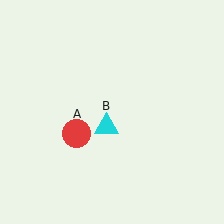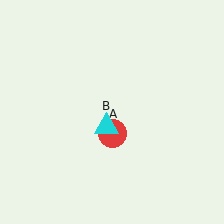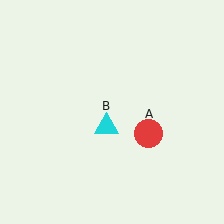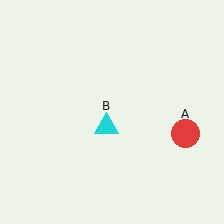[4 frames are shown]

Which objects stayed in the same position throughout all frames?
Cyan triangle (object B) remained stationary.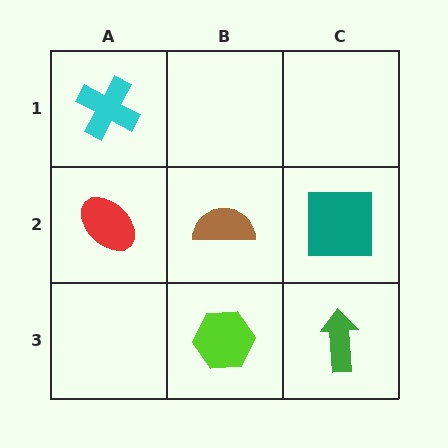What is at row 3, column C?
A green arrow.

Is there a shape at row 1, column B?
No, that cell is empty.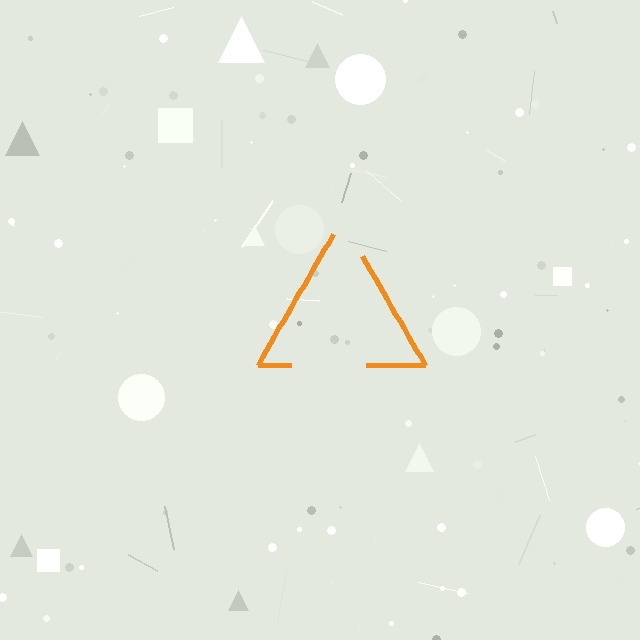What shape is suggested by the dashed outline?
The dashed outline suggests a triangle.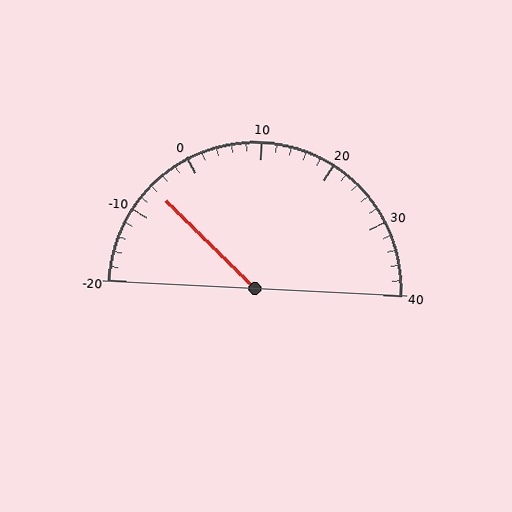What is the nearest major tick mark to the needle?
The nearest major tick mark is -10.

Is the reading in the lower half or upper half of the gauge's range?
The reading is in the lower half of the range (-20 to 40).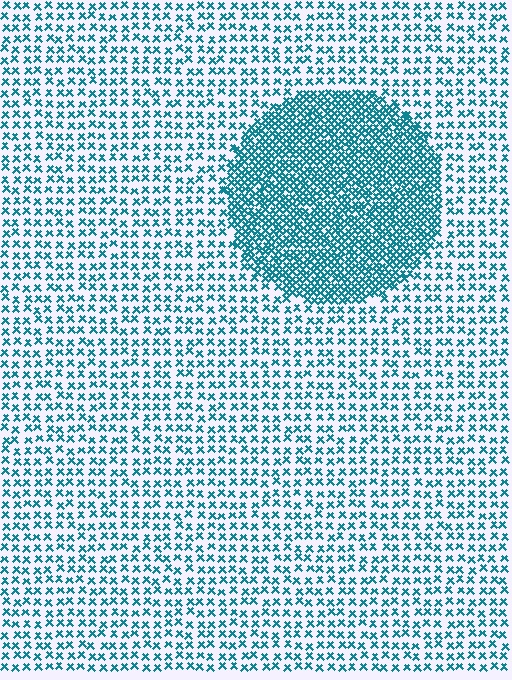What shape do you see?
I see a circle.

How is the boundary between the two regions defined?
The boundary is defined by a change in element density (approximately 2.5x ratio). All elements are the same color, size, and shape.